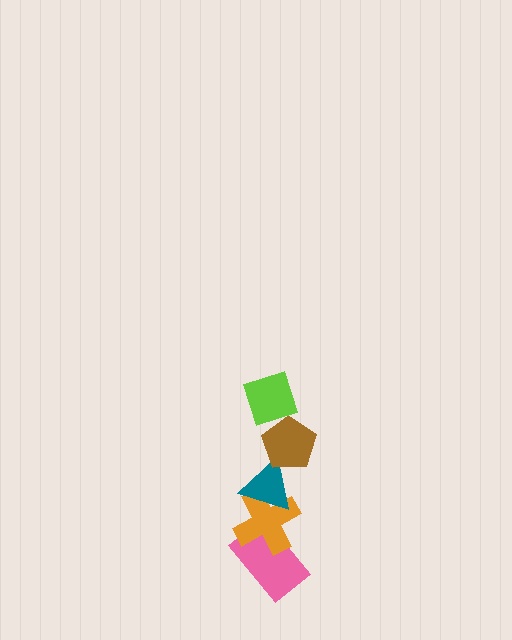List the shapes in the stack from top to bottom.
From top to bottom: the lime diamond, the brown pentagon, the teal triangle, the orange cross, the pink rectangle.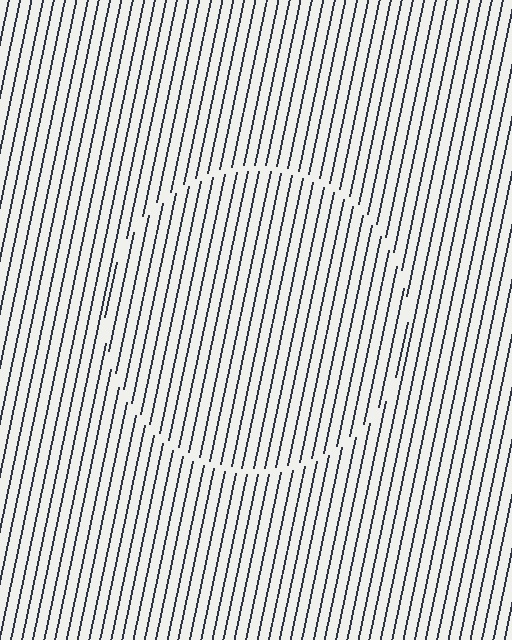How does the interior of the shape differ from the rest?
The interior of the shape contains the same grating, shifted by half a period — the contour is defined by the phase discontinuity where line-ends from the inner and outer gratings abut.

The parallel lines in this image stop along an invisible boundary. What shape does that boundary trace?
An illusory circle. The interior of the shape contains the same grating, shifted by half a period — the contour is defined by the phase discontinuity where line-ends from the inner and outer gratings abut.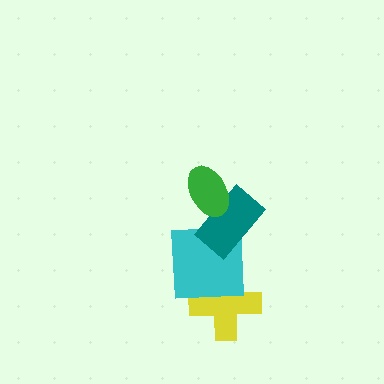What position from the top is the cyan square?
The cyan square is 3rd from the top.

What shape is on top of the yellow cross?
The cyan square is on top of the yellow cross.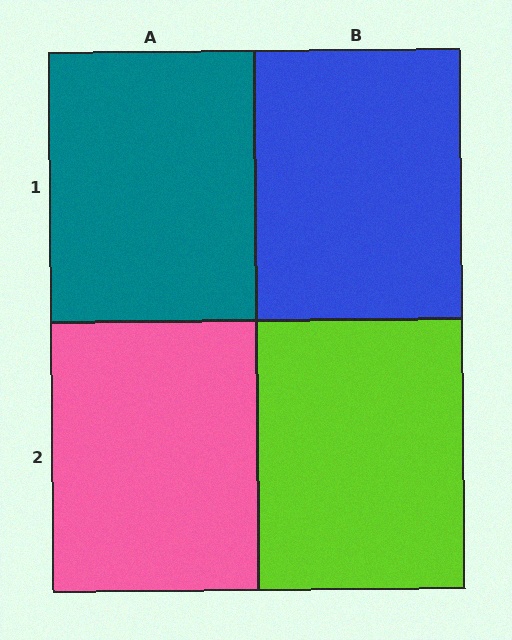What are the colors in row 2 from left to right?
Pink, lime.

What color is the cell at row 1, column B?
Blue.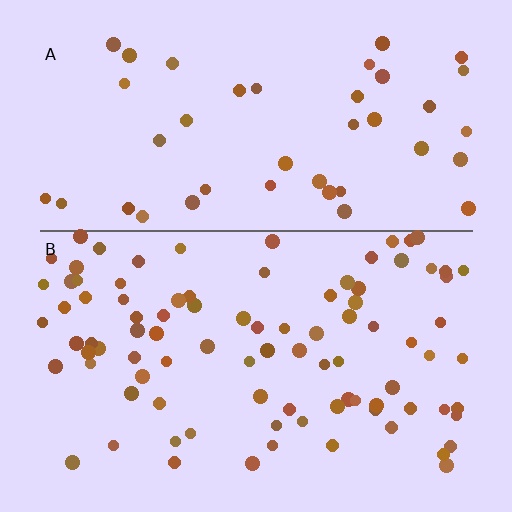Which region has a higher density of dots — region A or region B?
B (the bottom).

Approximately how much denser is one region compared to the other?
Approximately 2.1× — region B over region A.